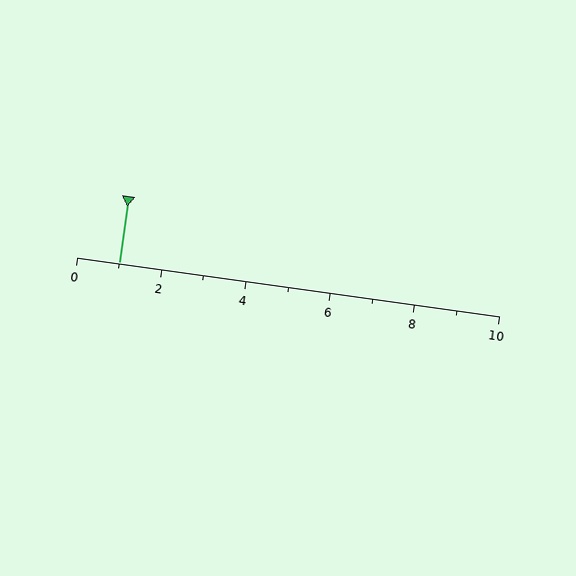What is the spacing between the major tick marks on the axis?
The major ticks are spaced 2 apart.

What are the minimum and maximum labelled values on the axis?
The axis runs from 0 to 10.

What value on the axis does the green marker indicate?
The marker indicates approximately 1.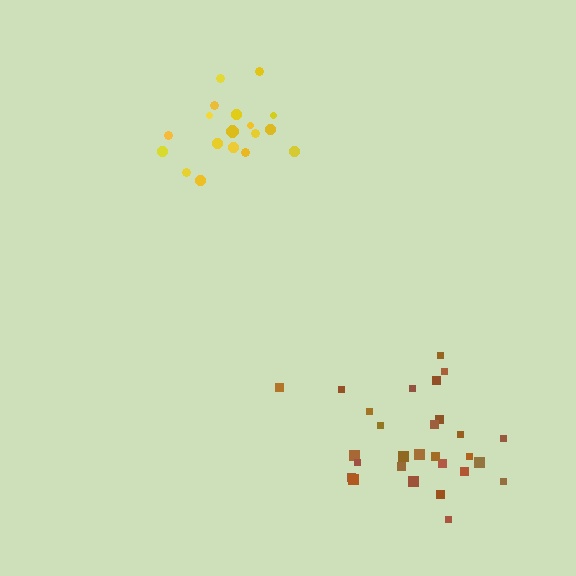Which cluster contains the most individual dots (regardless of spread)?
Brown (28).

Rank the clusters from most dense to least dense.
yellow, brown.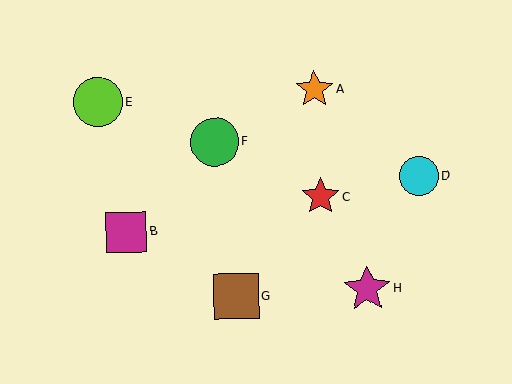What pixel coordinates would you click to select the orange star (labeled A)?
Click at (314, 89) to select the orange star A.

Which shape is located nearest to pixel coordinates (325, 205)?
The red star (labeled C) at (320, 197) is nearest to that location.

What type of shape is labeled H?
Shape H is a magenta star.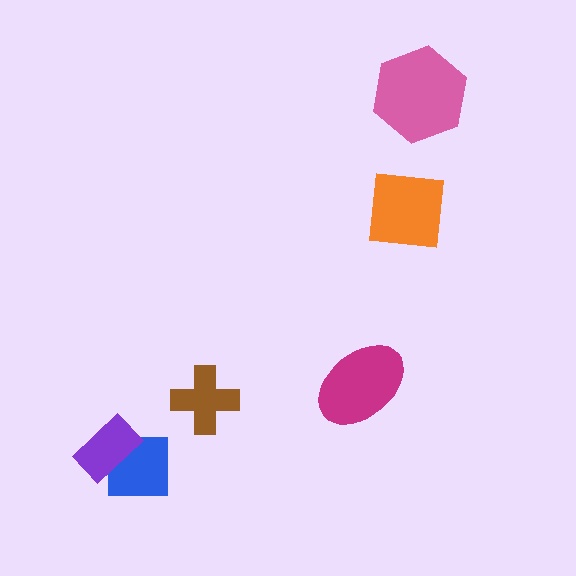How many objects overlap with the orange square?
0 objects overlap with the orange square.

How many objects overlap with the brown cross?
0 objects overlap with the brown cross.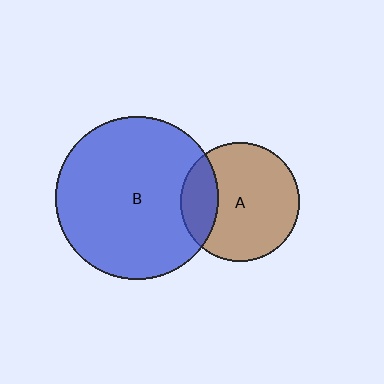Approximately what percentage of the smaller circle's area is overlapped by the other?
Approximately 20%.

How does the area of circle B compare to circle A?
Approximately 1.9 times.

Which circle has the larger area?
Circle B (blue).